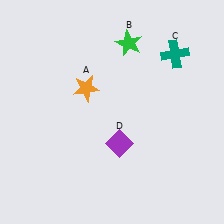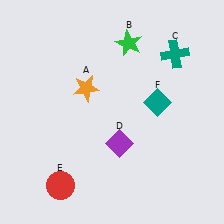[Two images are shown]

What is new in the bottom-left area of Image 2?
A red circle (E) was added in the bottom-left area of Image 2.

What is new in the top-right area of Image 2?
A teal diamond (F) was added in the top-right area of Image 2.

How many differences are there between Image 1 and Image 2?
There are 2 differences between the two images.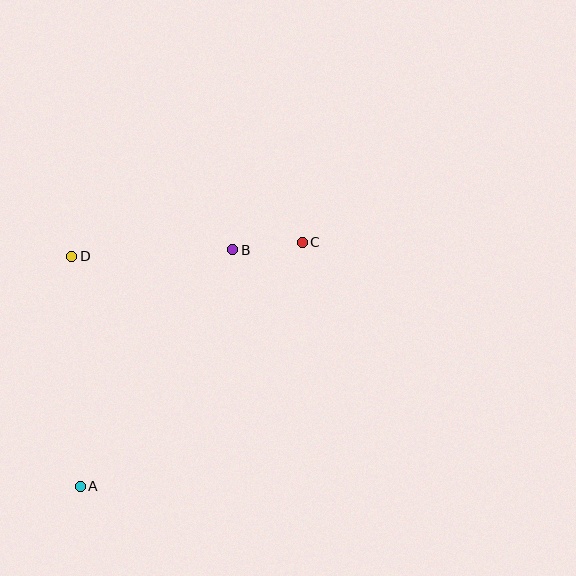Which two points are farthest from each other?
Points A and C are farthest from each other.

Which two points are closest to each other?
Points B and C are closest to each other.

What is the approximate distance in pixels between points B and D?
The distance between B and D is approximately 161 pixels.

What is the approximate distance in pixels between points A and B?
The distance between A and B is approximately 282 pixels.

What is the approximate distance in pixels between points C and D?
The distance between C and D is approximately 231 pixels.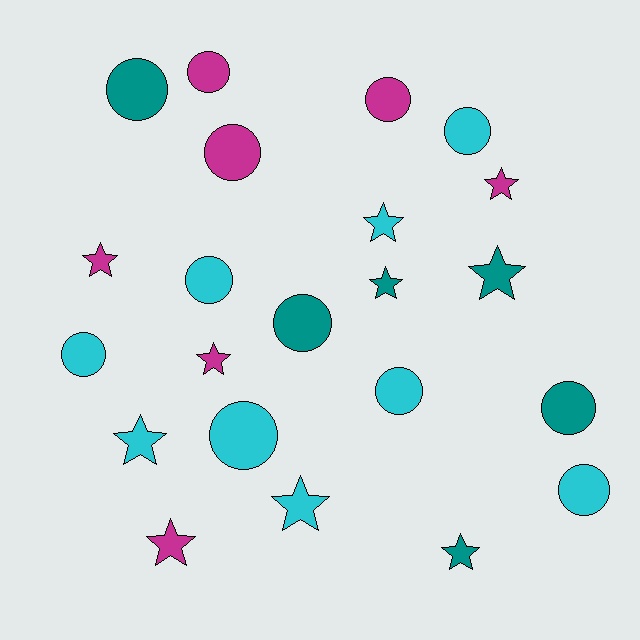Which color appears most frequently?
Cyan, with 9 objects.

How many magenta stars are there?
There are 4 magenta stars.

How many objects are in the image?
There are 22 objects.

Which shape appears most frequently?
Circle, with 12 objects.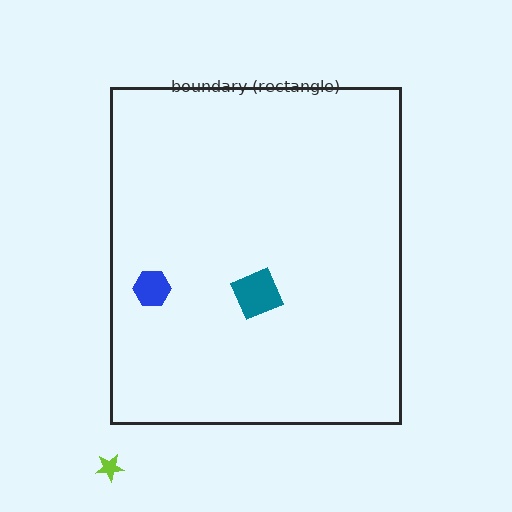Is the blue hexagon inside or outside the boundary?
Inside.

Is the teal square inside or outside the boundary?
Inside.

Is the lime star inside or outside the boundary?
Outside.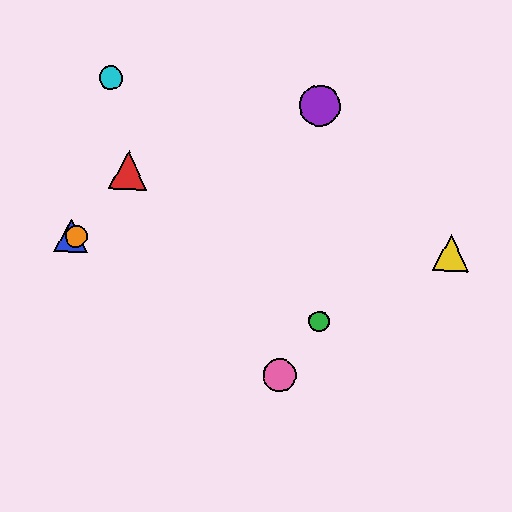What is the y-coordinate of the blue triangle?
The blue triangle is at y≈236.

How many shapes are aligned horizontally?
3 shapes (the blue triangle, the yellow triangle, the orange circle) are aligned horizontally.